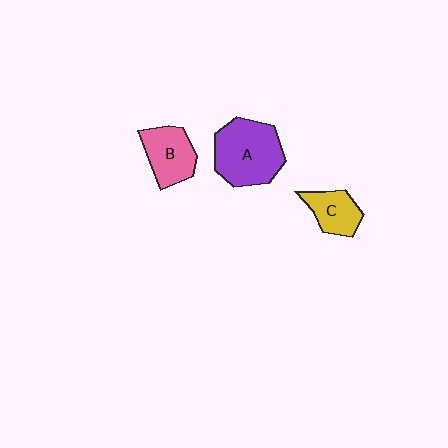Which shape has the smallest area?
Shape C (yellow).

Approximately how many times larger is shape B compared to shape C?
Approximately 1.3 times.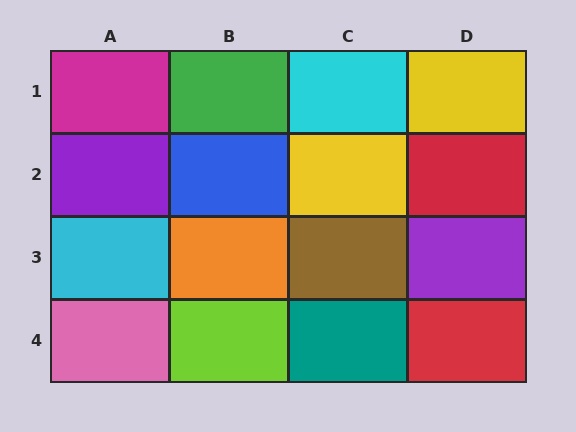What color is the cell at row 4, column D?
Red.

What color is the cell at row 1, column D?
Yellow.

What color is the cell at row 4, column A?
Pink.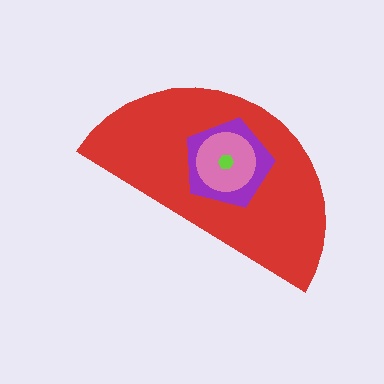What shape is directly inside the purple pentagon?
The pink circle.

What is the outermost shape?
The red semicircle.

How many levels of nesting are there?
4.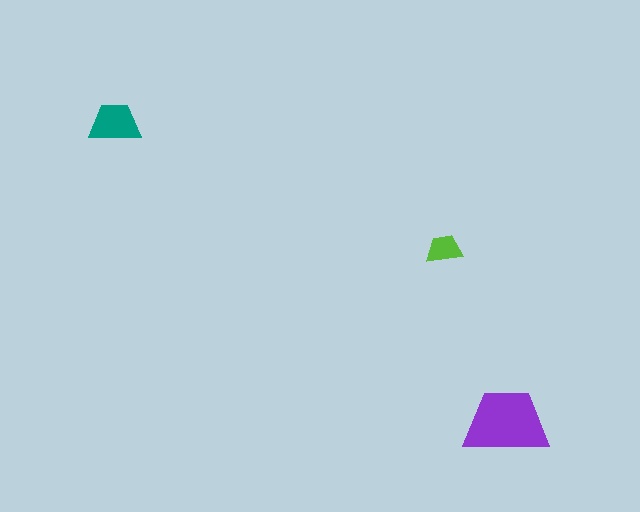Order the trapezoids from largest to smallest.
the purple one, the teal one, the lime one.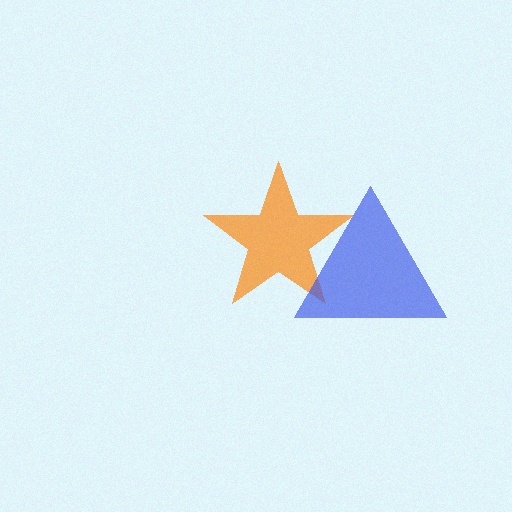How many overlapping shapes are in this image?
There are 2 overlapping shapes in the image.